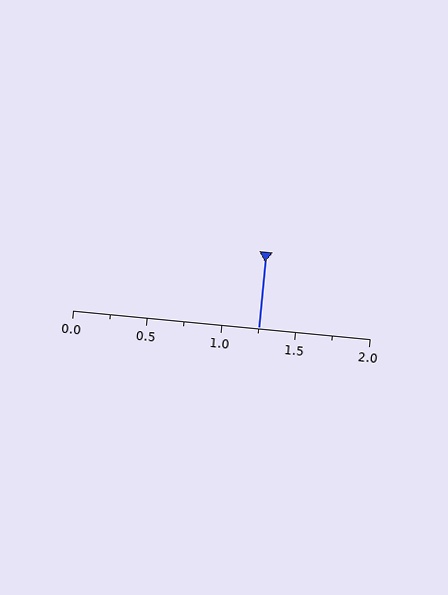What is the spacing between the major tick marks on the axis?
The major ticks are spaced 0.5 apart.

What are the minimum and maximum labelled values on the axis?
The axis runs from 0.0 to 2.0.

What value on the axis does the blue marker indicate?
The marker indicates approximately 1.25.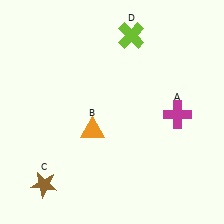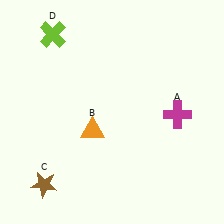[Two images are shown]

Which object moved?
The lime cross (D) moved left.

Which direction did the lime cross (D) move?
The lime cross (D) moved left.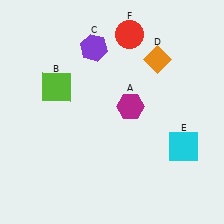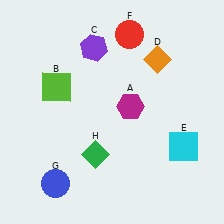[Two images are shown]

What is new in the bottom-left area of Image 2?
A green diamond (H) was added in the bottom-left area of Image 2.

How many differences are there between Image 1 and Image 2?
There are 2 differences between the two images.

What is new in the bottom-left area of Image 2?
A blue circle (G) was added in the bottom-left area of Image 2.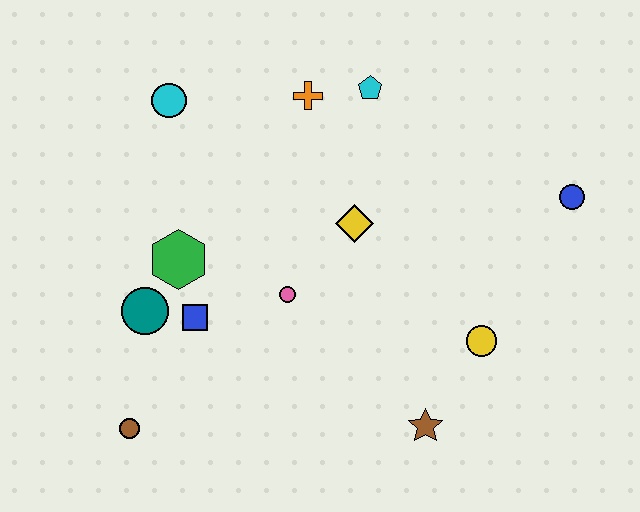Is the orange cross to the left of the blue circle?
Yes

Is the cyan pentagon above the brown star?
Yes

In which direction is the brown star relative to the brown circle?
The brown star is to the right of the brown circle.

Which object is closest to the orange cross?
The cyan pentagon is closest to the orange cross.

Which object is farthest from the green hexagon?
The blue circle is farthest from the green hexagon.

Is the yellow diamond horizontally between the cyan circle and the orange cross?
No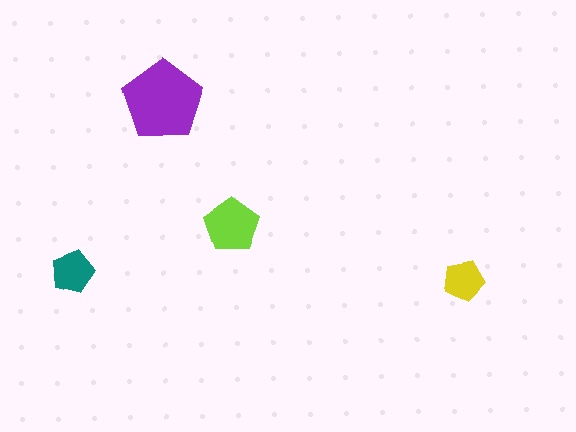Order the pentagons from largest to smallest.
the purple one, the lime one, the teal one, the yellow one.